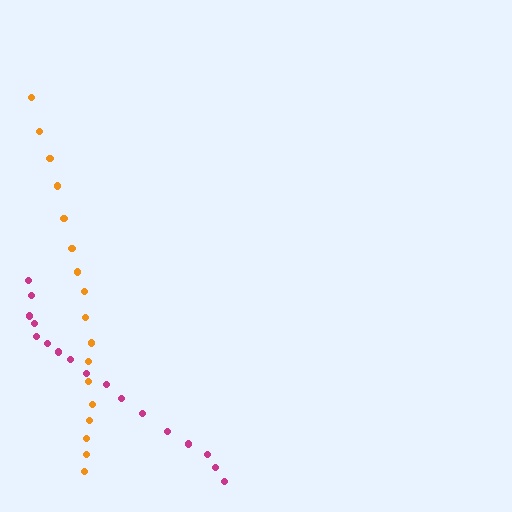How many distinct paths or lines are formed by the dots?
There are 2 distinct paths.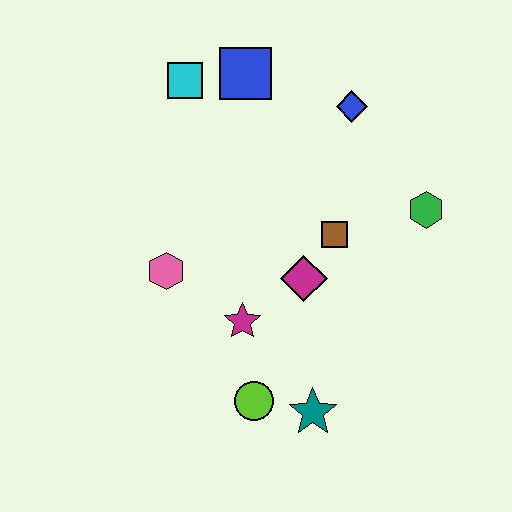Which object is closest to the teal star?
The lime circle is closest to the teal star.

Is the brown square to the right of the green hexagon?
No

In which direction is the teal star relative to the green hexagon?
The teal star is below the green hexagon.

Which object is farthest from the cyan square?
The teal star is farthest from the cyan square.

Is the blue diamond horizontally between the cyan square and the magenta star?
No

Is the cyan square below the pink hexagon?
No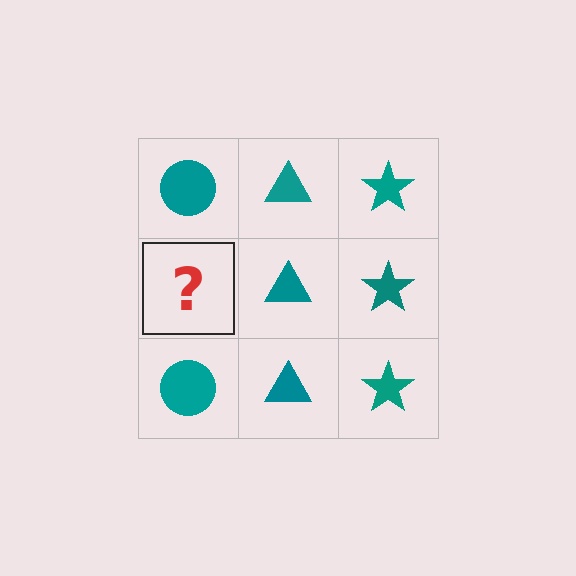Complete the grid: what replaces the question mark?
The question mark should be replaced with a teal circle.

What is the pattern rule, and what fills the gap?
The rule is that each column has a consistent shape. The gap should be filled with a teal circle.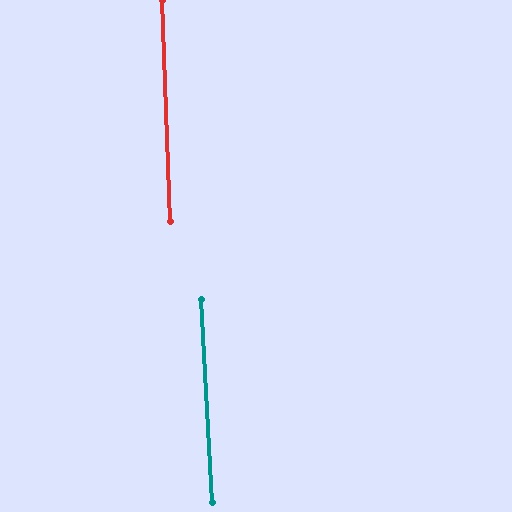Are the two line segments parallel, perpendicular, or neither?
Parallel — their directions differ by only 0.9°.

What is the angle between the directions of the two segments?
Approximately 1 degree.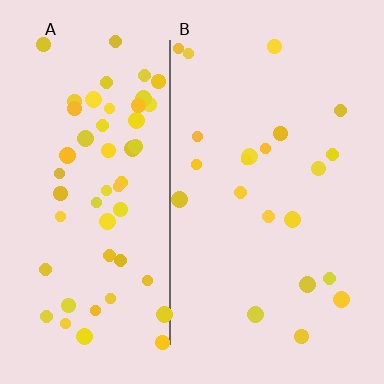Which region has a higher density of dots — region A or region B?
A (the left).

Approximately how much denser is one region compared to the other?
Approximately 2.6× — region A over region B.